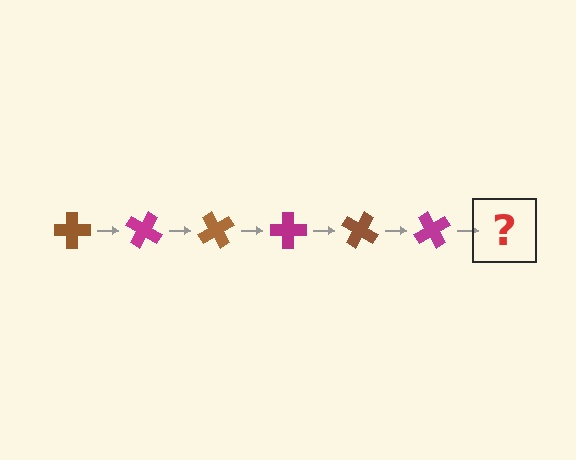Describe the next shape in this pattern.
It should be a brown cross, rotated 180 degrees from the start.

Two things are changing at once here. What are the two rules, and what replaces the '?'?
The two rules are that it rotates 30 degrees each step and the color cycles through brown and magenta. The '?' should be a brown cross, rotated 180 degrees from the start.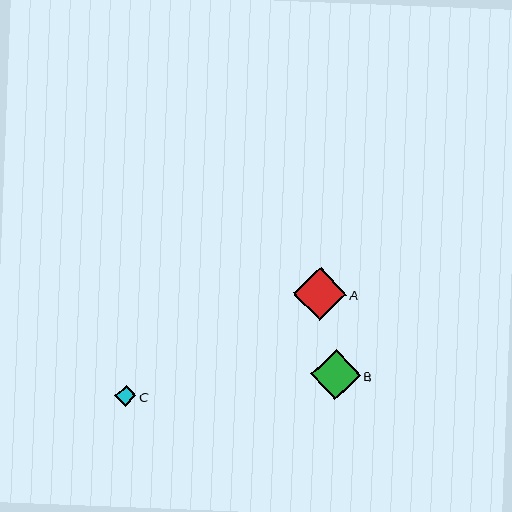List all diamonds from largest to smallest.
From largest to smallest: A, B, C.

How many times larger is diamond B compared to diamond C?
Diamond B is approximately 2.4 times the size of diamond C.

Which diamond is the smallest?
Diamond C is the smallest with a size of approximately 21 pixels.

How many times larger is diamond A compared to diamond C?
Diamond A is approximately 2.5 times the size of diamond C.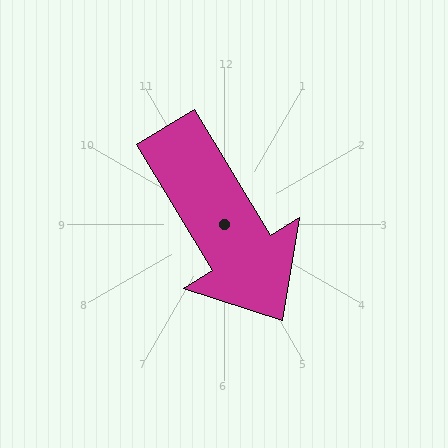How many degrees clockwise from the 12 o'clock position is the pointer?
Approximately 149 degrees.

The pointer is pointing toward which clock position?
Roughly 5 o'clock.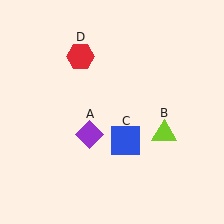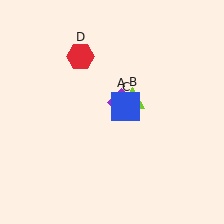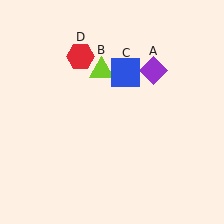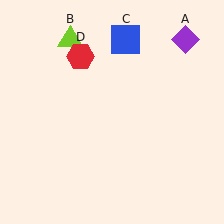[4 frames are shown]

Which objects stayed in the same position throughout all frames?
Red hexagon (object D) remained stationary.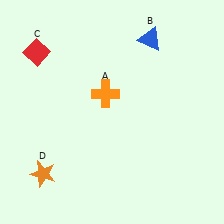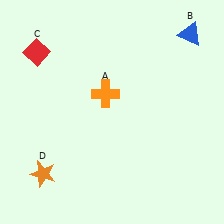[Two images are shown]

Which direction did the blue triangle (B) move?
The blue triangle (B) moved right.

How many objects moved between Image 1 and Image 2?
1 object moved between the two images.